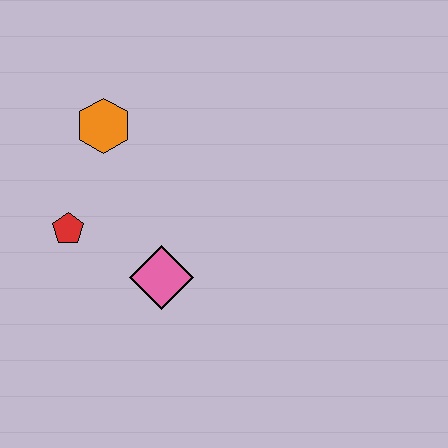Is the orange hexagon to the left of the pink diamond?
Yes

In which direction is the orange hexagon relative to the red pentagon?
The orange hexagon is above the red pentagon.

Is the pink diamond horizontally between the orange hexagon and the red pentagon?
No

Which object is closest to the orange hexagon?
The red pentagon is closest to the orange hexagon.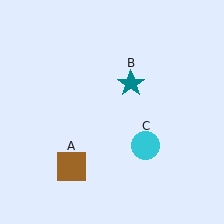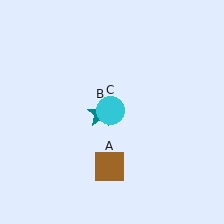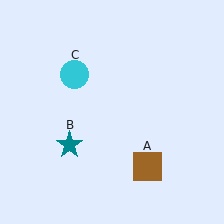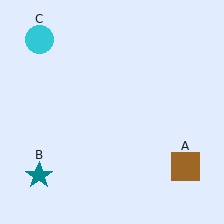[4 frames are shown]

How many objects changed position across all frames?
3 objects changed position: brown square (object A), teal star (object B), cyan circle (object C).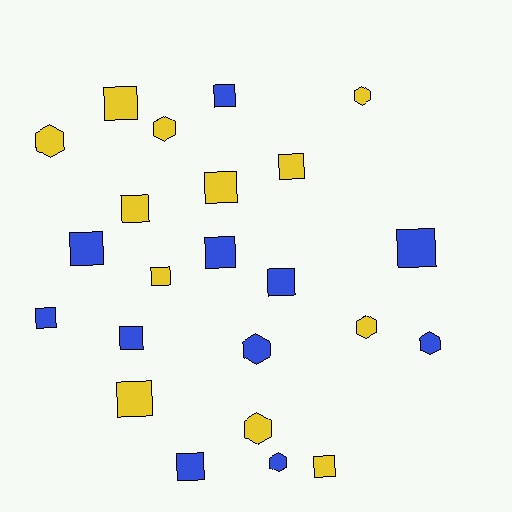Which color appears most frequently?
Yellow, with 12 objects.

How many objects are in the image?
There are 23 objects.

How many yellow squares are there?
There are 7 yellow squares.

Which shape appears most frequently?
Square, with 15 objects.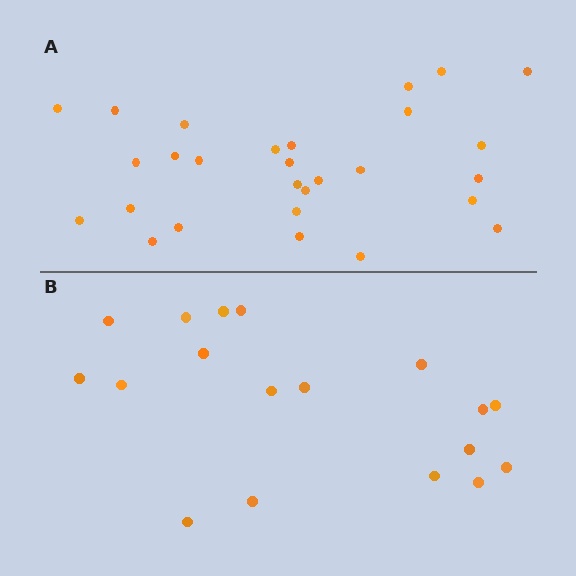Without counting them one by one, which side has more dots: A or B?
Region A (the top region) has more dots.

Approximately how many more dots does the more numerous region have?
Region A has roughly 10 or so more dots than region B.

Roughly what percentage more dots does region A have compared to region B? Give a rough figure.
About 55% more.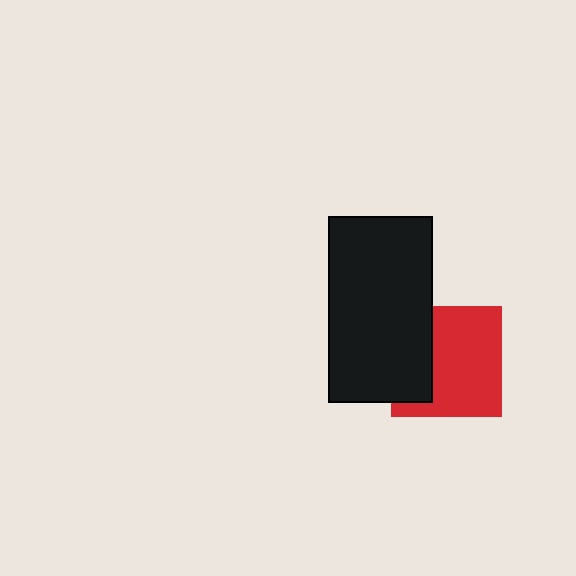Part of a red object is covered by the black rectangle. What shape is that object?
It is a square.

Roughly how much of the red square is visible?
Most of it is visible (roughly 67%).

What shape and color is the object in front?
The object in front is a black rectangle.